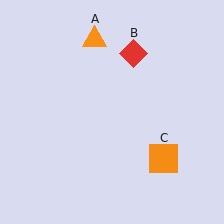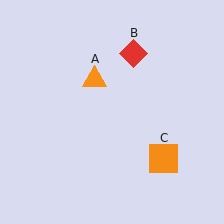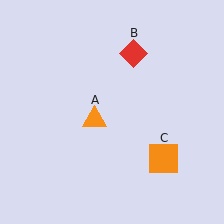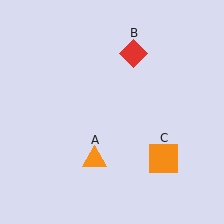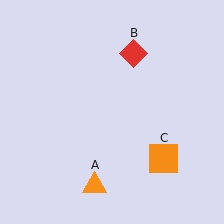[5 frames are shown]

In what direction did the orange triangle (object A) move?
The orange triangle (object A) moved down.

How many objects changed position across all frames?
1 object changed position: orange triangle (object A).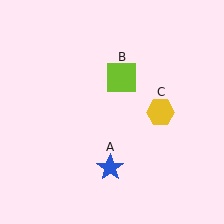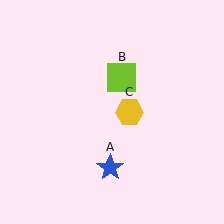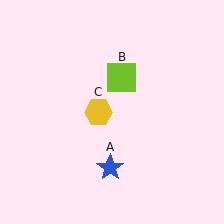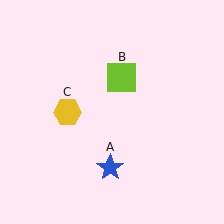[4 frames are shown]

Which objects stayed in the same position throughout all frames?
Blue star (object A) and lime square (object B) remained stationary.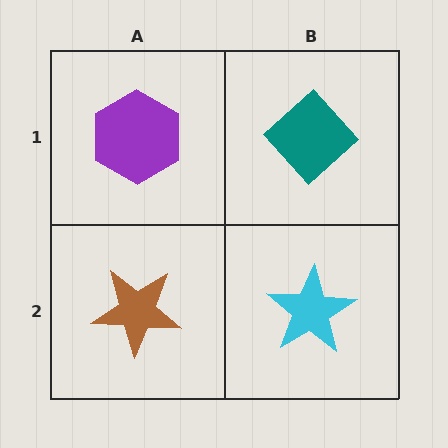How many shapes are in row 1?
2 shapes.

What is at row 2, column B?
A cyan star.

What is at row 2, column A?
A brown star.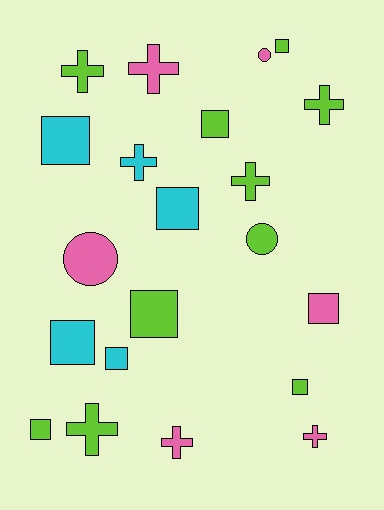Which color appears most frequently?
Lime, with 10 objects.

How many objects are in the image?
There are 21 objects.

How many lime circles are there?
There is 1 lime circle.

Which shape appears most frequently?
Square, with 10 objects.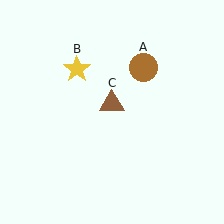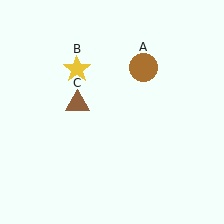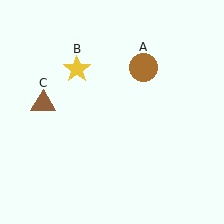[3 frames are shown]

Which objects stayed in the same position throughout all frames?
Brown circle (object A) and yellow star (object B) remained stationary.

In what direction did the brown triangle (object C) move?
The brown triangle (object C) moved left.